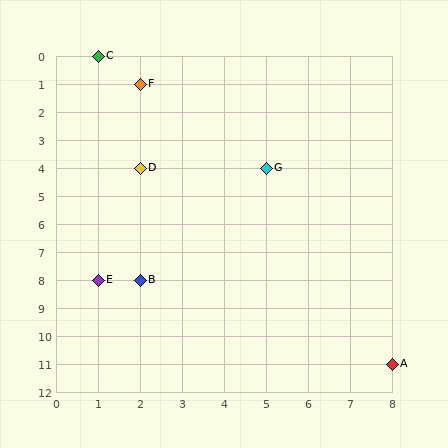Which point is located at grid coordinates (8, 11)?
Point A is at (8, 11).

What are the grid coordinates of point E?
Point E is at grid coordinates (1, 8).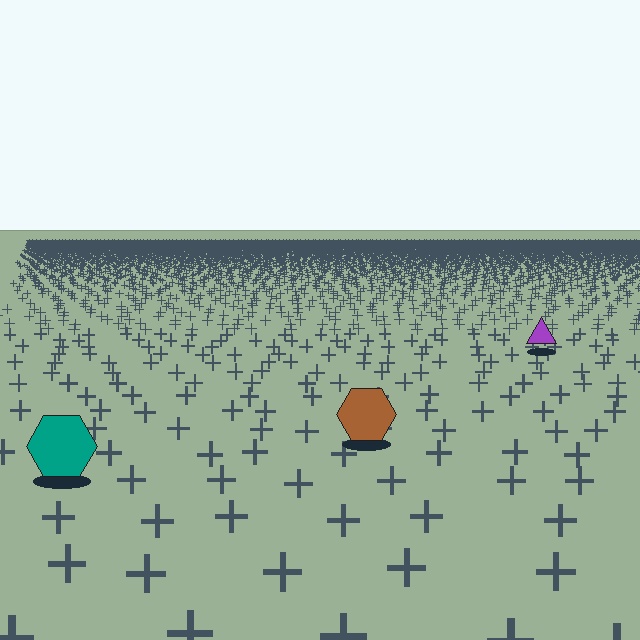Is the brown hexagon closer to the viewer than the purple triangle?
Yes. The brown hexagon is closer — you can tell from the texture gradient: the ground texture is coarser near it.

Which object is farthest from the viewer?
The purple triangle is farthest from the viewer. It appears smaller and the ground texture around it is denser.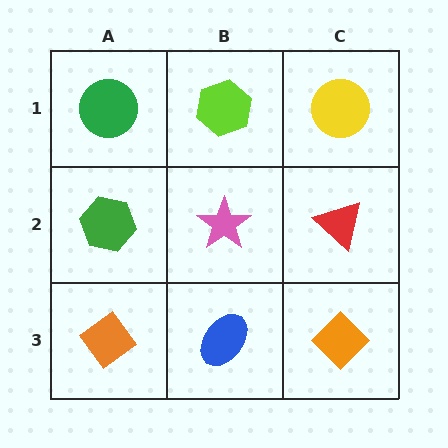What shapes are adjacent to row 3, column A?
A green hexagon (row 2, column A), a blue ellipse (row 3, column B).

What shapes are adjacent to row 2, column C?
A yellow circle (row 1, column C), an orange diamond (row 3, column C), a pink star (row 2, column B).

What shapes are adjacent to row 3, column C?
A red triangle (row 2, column C), a blue ellipse (row 3, column B).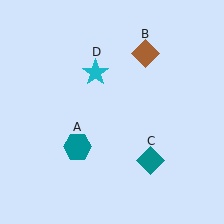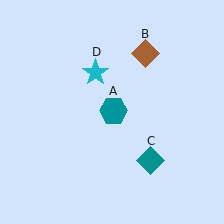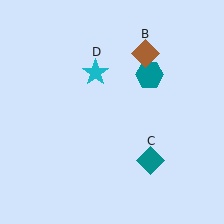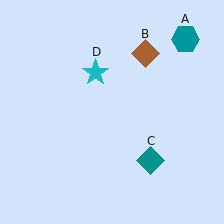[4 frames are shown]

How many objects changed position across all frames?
1 object changed position: teal hexagon (object A).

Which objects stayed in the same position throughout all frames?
Brown diamond (object B) and teal diamond (object C) and cyan star (object D) remained stationary.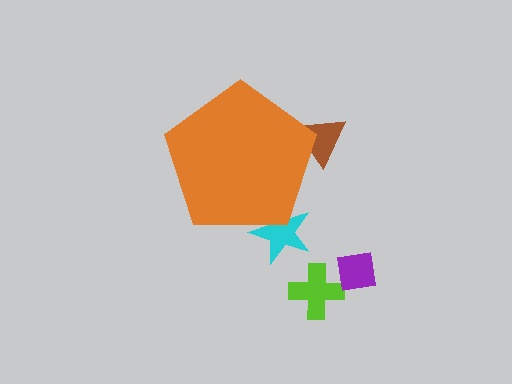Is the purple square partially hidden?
No, the purple square is fully visible.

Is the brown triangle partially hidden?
Yes, the brown triangle is partially hidden behind the orange pentagon.